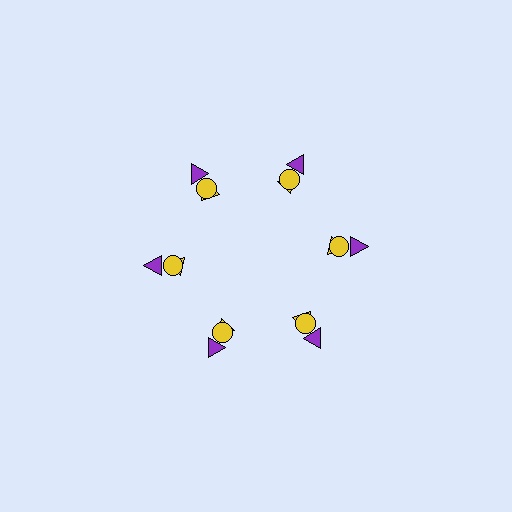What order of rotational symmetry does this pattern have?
This pattern has 6-fold rotational symmetry.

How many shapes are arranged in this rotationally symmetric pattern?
There are 18 shapes, arranged in 6 groups of 3.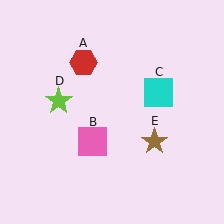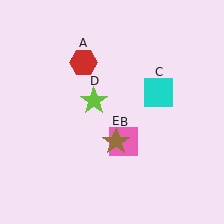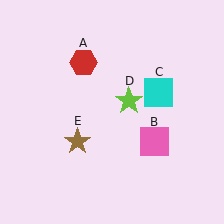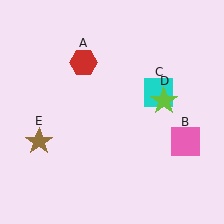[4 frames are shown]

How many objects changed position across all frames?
3 objects changed position: pink square (object B), lime star (object D), brown star (object E).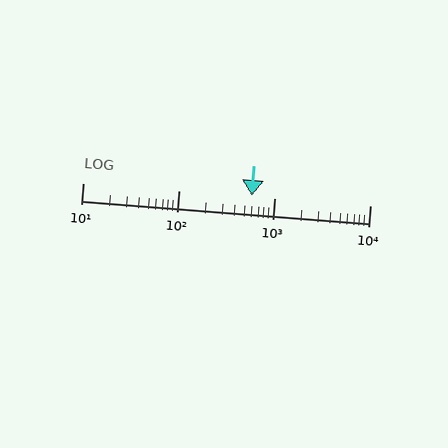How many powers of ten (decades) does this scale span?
The scale spans 3 decades, from 10 to 10000.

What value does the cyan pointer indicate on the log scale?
The pointer indicates approximately 580.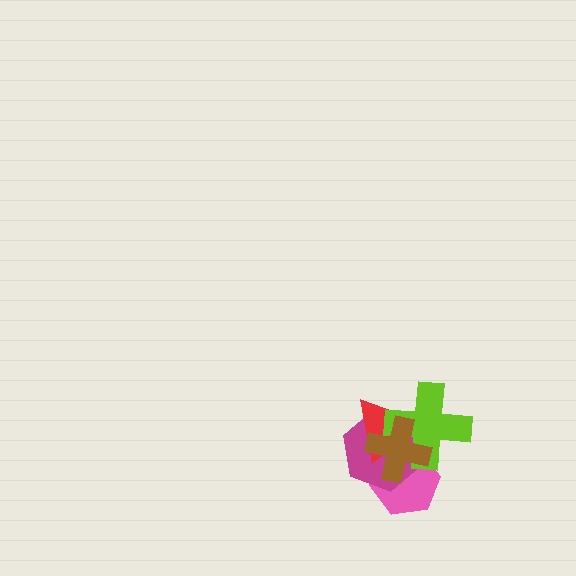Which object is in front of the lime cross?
The brown cross is in front of the lime cross.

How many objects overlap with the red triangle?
4 objects overlap with the red triangle.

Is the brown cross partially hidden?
No, no other shape covers it.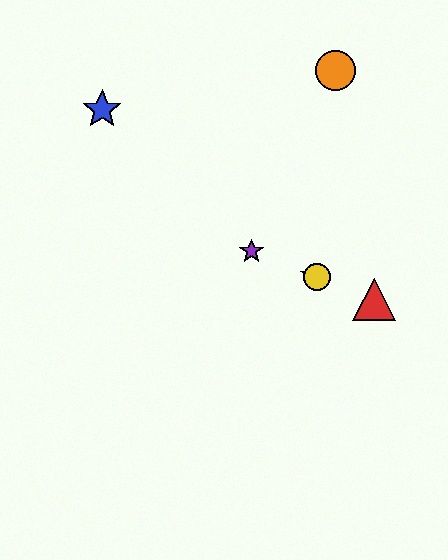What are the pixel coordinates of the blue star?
The blue star is at (102, 110).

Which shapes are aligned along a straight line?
The red triangle, the green star, the yellow circle, the purple star are aligned along a straight line.